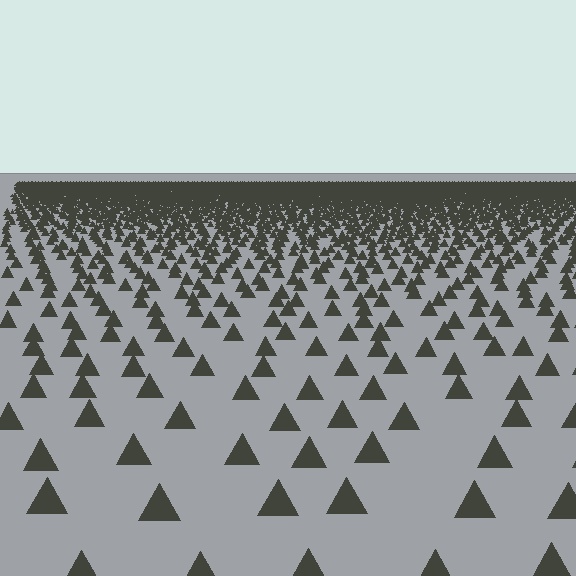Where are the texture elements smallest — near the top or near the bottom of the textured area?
Near the top.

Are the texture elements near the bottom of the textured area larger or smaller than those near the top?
Larger. Near the bottom, elements are closer to the viewer and appear at a bigger on-screen size.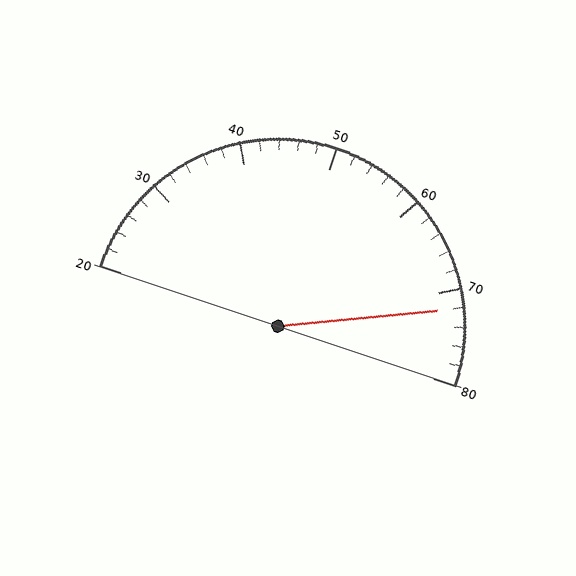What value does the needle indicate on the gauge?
The needle indicates approximately 72.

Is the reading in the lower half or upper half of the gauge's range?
The reading is in the upper half of the range (20 to 80).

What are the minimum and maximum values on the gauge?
The gauge ranges from 20 to 80.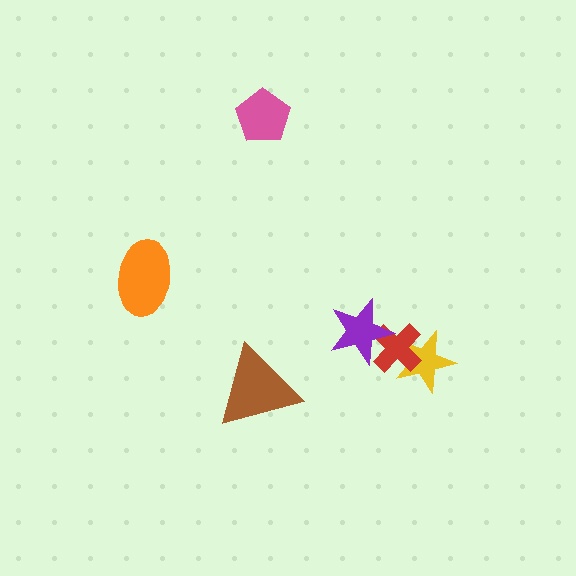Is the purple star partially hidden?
No, no other shape covers it.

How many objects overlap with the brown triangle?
0 objects overlap with the brown triangle.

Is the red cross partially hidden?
Yes, it is partially covered by another shape.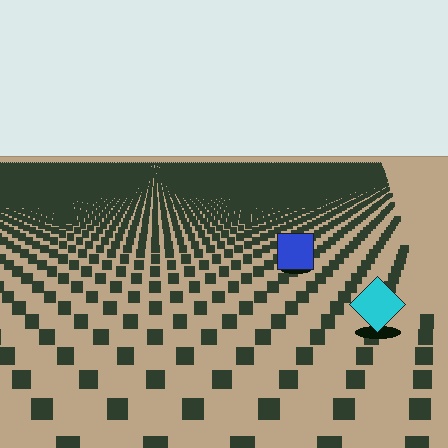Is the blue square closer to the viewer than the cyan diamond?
No. The cyan diamond is closer — you can tell from the texture gradient: the ground texture is coarser near it.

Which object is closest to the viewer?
The cyan diamond is closest. The texture marks near it are larger and more spread out.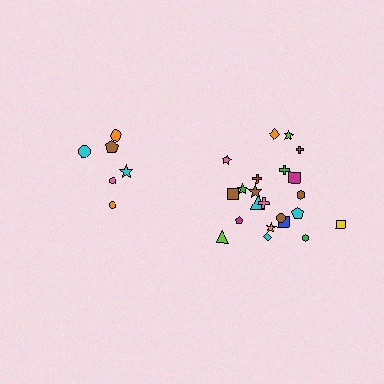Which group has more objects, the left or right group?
The right group.